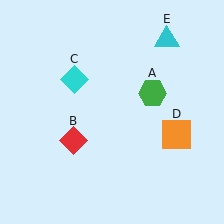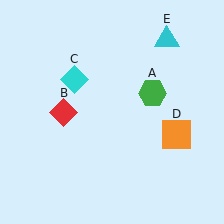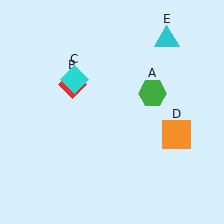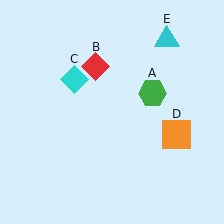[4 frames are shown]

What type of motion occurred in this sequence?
The red diamond (object B) rotated clockwise around the center of the scene.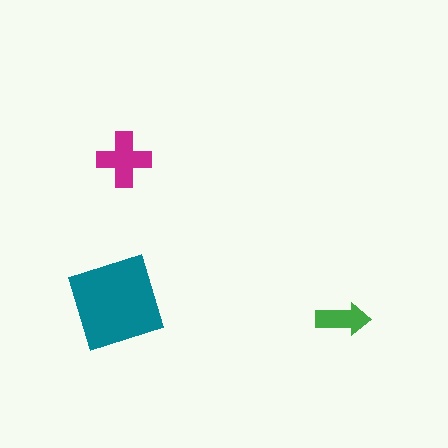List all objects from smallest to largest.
The green arrow, the magenta cross, the teal diamond.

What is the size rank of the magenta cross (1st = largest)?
2nd.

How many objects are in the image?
There are 3 objects in the image.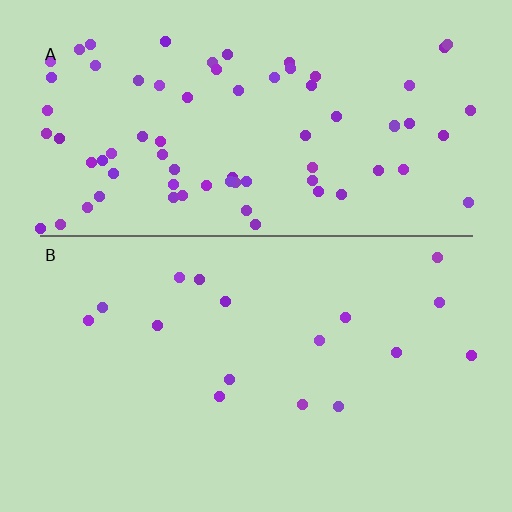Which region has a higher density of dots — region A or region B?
A (the top).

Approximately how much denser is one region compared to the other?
Approximately 4.6× — region A over region B.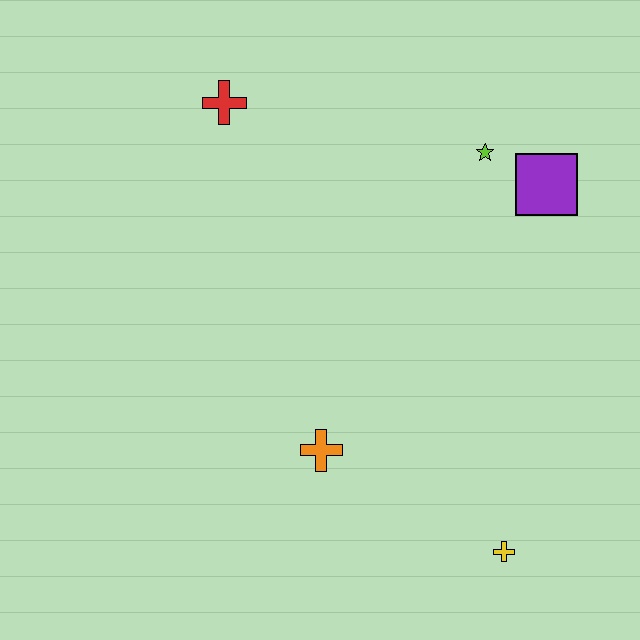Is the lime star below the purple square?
No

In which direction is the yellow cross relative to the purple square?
The yellow cross is below the purple square.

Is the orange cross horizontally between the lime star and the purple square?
No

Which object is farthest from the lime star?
The yellow cross is farthest from the lime star.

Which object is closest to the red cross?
The lime star is closest to the red cross.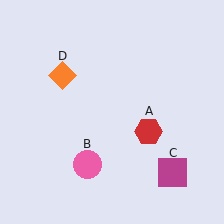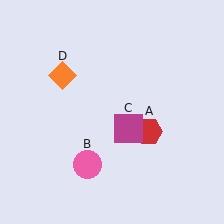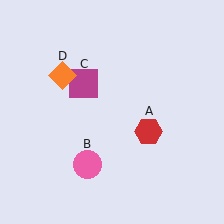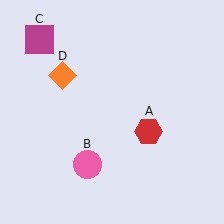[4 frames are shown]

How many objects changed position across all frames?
1 object changed position: magenta square (object C).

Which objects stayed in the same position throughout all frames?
Red hexagon (object A) and pink circle (object B) and orange diamond (object D) remained stationary.